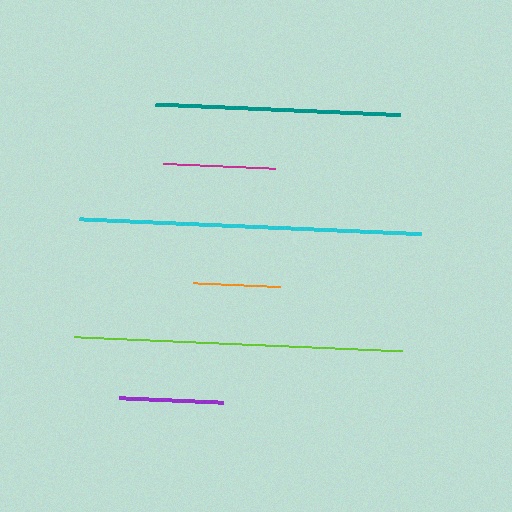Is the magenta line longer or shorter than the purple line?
The magenta line is longer than the purple line.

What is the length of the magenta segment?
The magenta segment is approximately 112 pixels long.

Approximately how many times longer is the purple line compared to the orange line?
The purple line is approximately 1.2 times the length of the orange line.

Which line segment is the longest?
The cyan line is the longest at approximately 343 pixels.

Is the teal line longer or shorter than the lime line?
The lime line is longer than the teal line.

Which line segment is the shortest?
The orange line is the shortest at approximately 88 pixels.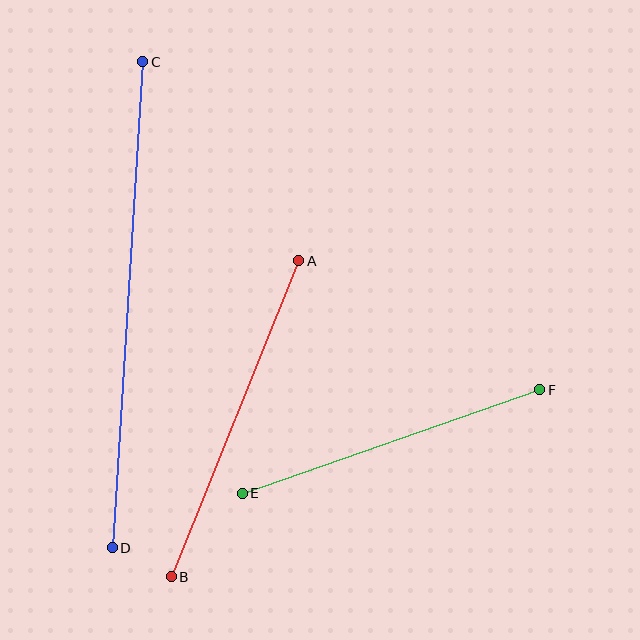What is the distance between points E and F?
The distance is approximately 315 pixels.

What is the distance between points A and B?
The distance is approximately 341 pixels.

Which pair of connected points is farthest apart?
Points C and D are farthest apart.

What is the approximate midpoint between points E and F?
The midpoint is at approximately (391, 442) pixels.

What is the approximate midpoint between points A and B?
The midpoint is at approximately (235, 419) pixels.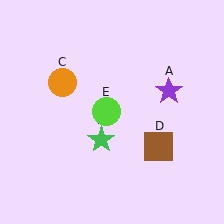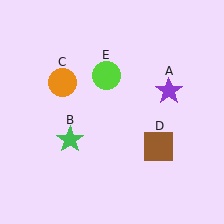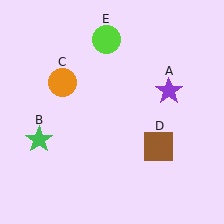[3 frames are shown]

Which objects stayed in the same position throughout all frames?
Purple star (object A) and orange circle (object C) and brown square (object D) remained stationary.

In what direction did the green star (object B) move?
The green star (object B) moved left.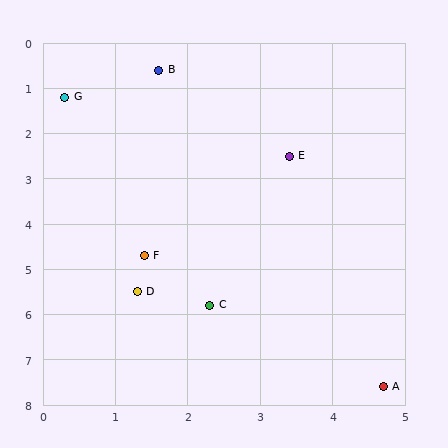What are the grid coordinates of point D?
Point D is at approximately (1.3, 5.5).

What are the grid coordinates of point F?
Point F is at approximately (1.4, 4.7).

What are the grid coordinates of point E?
Point E is at approximately (3.4, 2.5).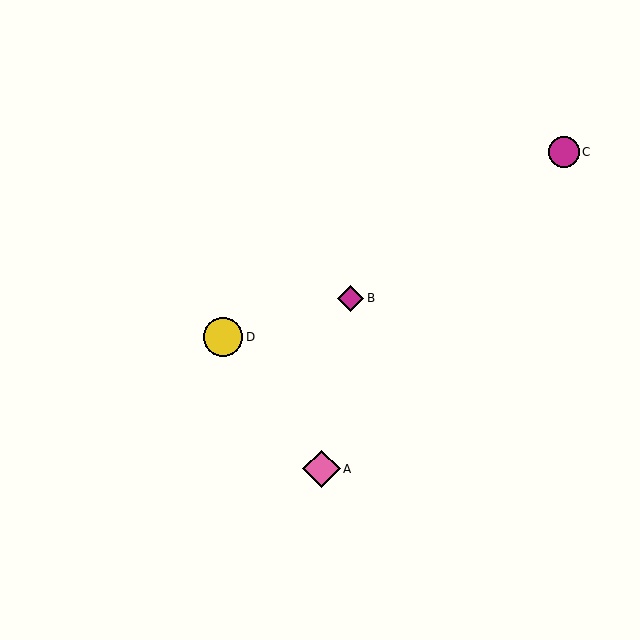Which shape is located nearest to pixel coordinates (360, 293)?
The magenta diamond (labeled B) at (351, 298) is nearest to that location.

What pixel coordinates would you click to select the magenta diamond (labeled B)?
Click at (351, 298) to select the magenta diamond B.